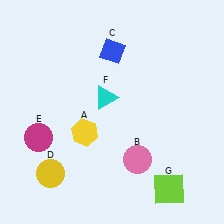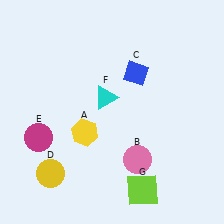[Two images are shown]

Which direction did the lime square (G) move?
The lime square (G) moved left.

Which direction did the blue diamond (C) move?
The blue diamond (C) moved right.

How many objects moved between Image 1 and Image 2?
2 objects moved between the two images.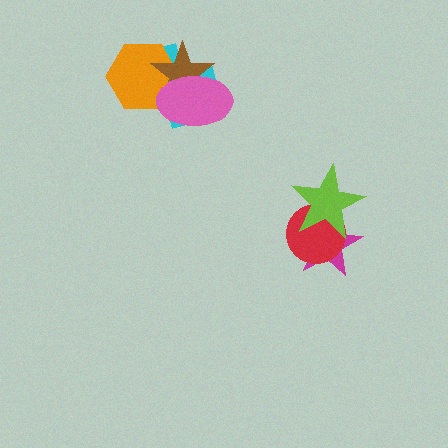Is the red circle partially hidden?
Yes, it is partially covered by another shape.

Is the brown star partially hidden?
Yes, it is partially covered by another shape.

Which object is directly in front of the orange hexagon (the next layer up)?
The brown star is directly in front of the orange hexagon.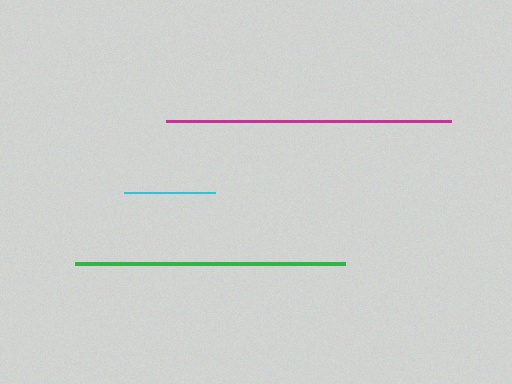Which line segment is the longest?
The magenta line is the longest at approximately 284 pixels.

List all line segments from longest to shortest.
From longest to shortest: magenta, green, cyan.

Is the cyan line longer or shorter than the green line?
The green line is longer than the cyan line.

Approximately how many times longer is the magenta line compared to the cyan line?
The magenta line is approximately 3.1 times the length of the cyan line.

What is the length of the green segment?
The green segment is approximately 270 pixels long.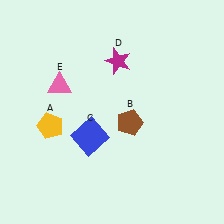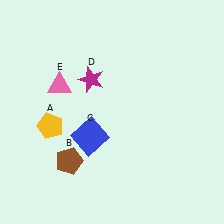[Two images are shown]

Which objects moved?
The objects that moved are: the brown pentagon (B), the magenta star (D).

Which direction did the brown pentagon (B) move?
The brown pentagon (B) moved left.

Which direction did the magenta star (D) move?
The magenta star (D) moved left.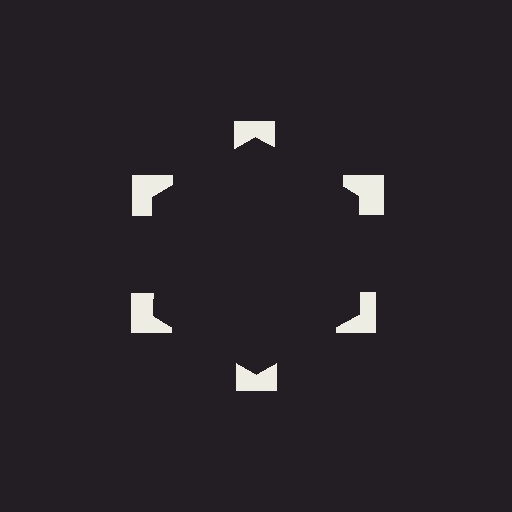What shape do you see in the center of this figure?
An illusory hexagon — its edges are inferred from the aligned wedge cuts in the notched squares, not physically drawn.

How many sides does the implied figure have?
6 sides.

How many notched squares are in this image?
There are 6 — one at each vertex of the illusory hexagon.